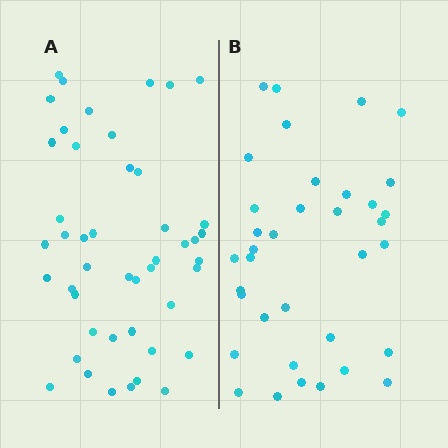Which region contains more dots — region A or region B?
Region A (the left region) has more dots.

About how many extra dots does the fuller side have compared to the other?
Region A has roughly 10 or so more dots than region B.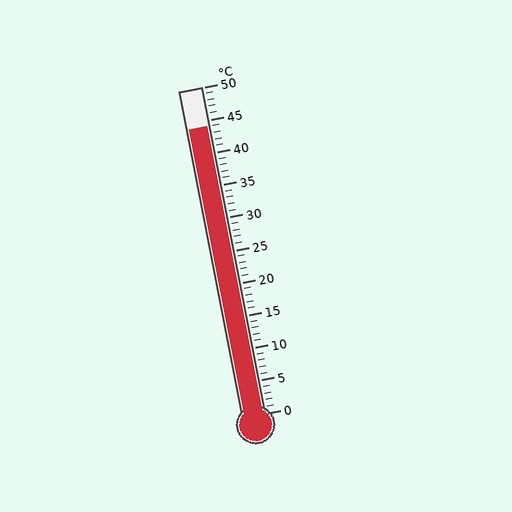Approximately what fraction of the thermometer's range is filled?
The thermometer is filled to approximately 90% of its range.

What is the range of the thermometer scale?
The thermometer scale ranges from 0°C to 50°C.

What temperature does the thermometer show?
The thermometer shows approximately 44°C.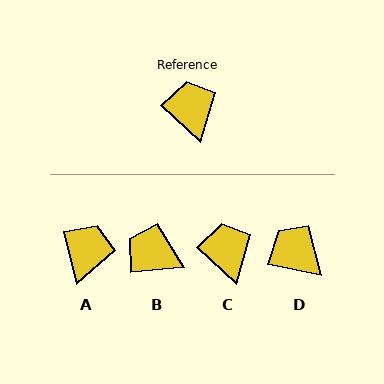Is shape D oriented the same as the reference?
No, it is off by about 30 degrees.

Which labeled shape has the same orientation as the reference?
C.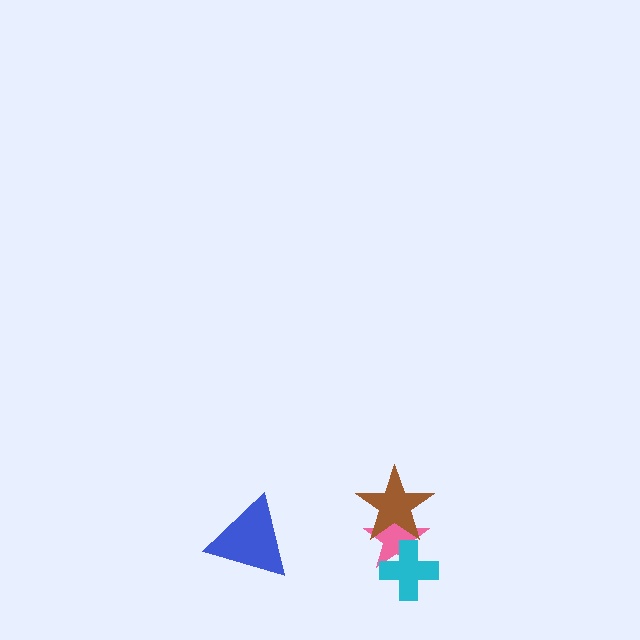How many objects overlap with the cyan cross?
1 object overlaps with the cyan cross.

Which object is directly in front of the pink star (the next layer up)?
The cyan cross is directly in front of the pink star.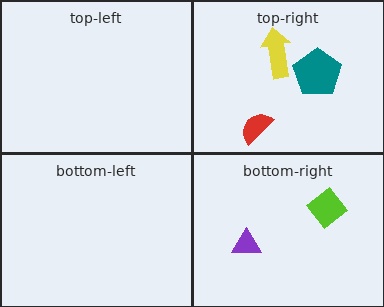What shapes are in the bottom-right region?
The lime diamond, the purple triangle.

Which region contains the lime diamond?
The bottom-right region.